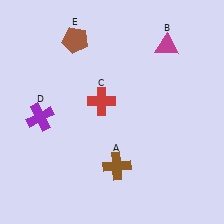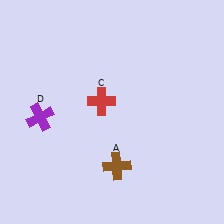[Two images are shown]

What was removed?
The magenta triangle (B), the brown pentagon (E) were removed in Image 2.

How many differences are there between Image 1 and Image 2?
There are 2 differences between the two images.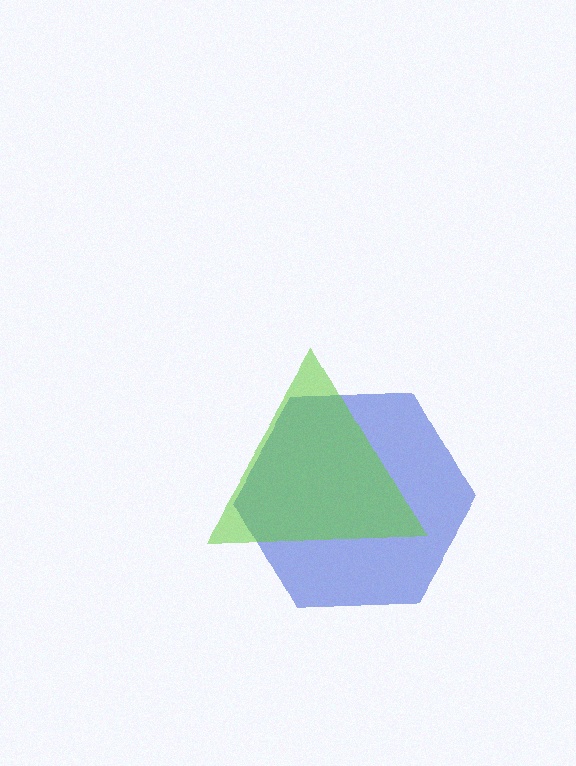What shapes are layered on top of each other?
The layered shapes are: a blue hexagon, a lime triangle.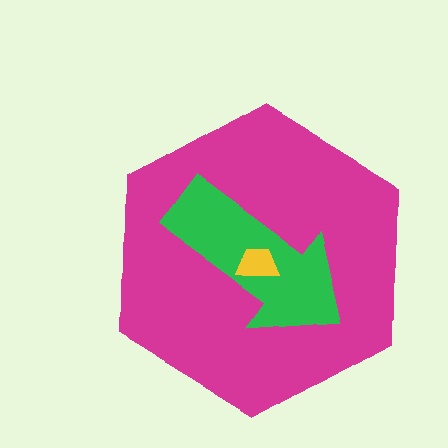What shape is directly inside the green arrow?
The yellow trapezoid.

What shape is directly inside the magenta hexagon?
The green arrow.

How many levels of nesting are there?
3.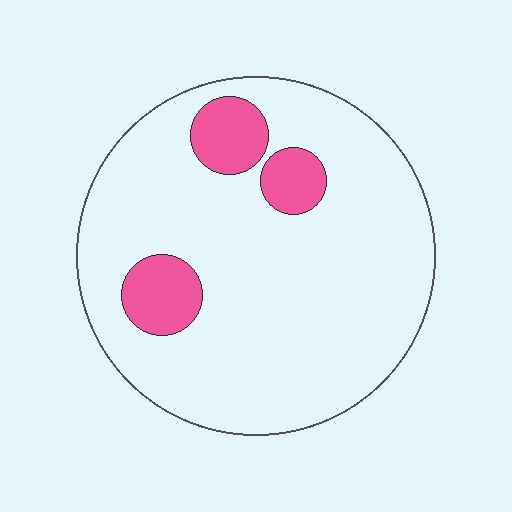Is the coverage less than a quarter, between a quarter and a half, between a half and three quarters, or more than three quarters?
Less than a quarter.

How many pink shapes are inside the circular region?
3.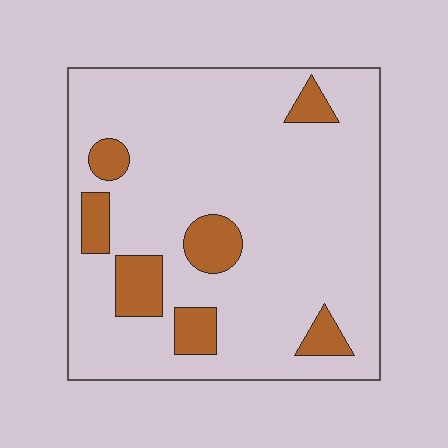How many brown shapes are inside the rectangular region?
7.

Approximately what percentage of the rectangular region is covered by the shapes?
Approximately 15%.